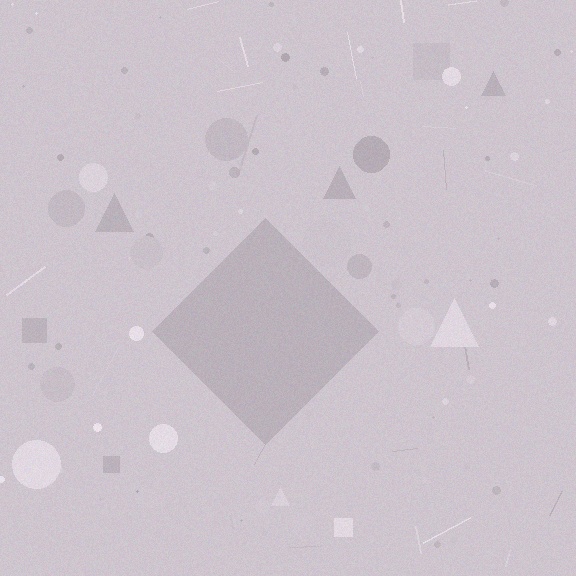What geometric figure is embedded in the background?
A diamond is embedded in the background.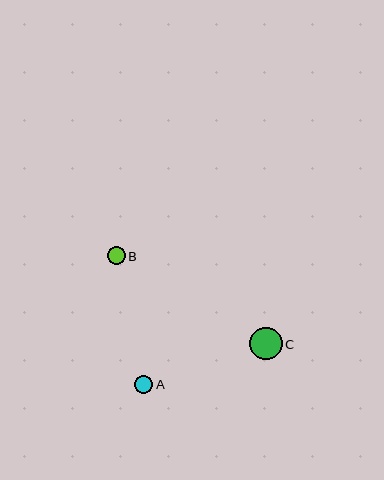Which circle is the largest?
Circle C is the largest with a size of approximately 32 pixels.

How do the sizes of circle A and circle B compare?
Circle A and circle B are approximately the same size.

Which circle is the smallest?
Circle B is the smallest with a size of approximately 18 pixels.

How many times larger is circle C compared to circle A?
Circle C is approximately 1.8 times the size of circle A.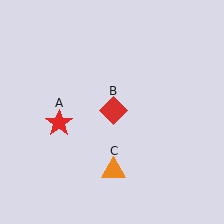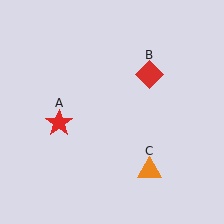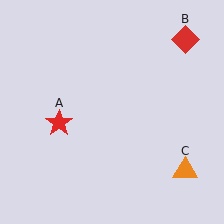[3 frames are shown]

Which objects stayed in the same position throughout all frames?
Red star (object A) remained stationary.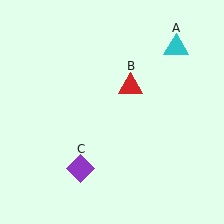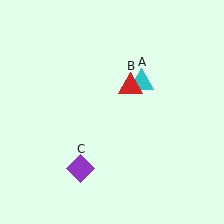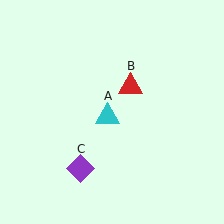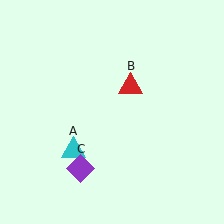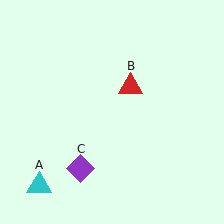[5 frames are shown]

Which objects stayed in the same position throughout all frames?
Red triangle (object B) and purple diamond (object C) remained stationary.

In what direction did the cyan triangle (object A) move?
The cyan triangle (object A) moved down and to the left.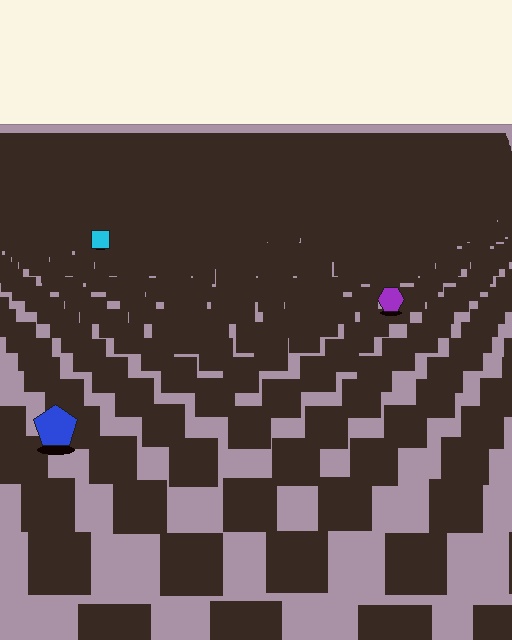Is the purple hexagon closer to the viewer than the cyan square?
Yes. The purple hexagon is closer — you can tell from the texture gradient: the ground texture is coarser near it.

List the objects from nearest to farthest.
From nearest to farthest: the blue pentagon, the purple hexagon, the cyan square.